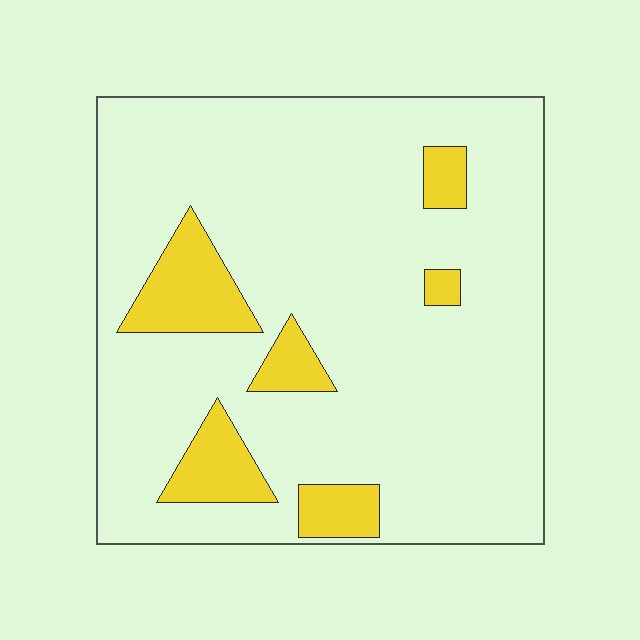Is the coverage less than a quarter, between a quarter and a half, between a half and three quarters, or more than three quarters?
Less than a quarter.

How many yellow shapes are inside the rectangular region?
6.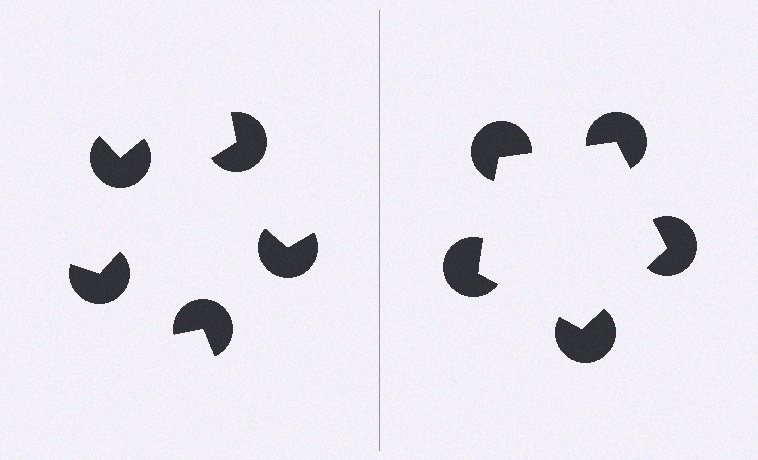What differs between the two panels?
The pac-man discs are positioned identically on both sides; only the wedge orientations differ. On the right they align to a pentagon; on the left they are misaligned.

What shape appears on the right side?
An illusory pentagon.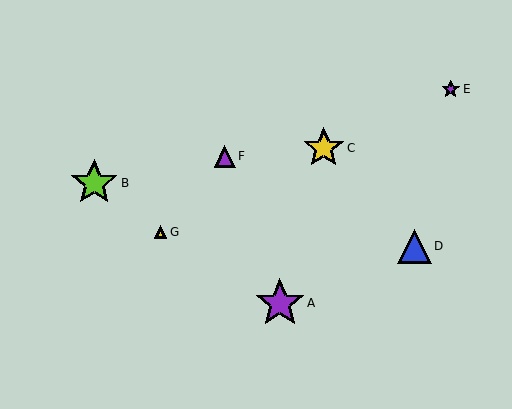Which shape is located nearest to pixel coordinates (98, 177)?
The lime star (labeled B) at (94, 183) is nearest to that location.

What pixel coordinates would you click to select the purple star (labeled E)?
Click at (451, 89) to select the purple star E.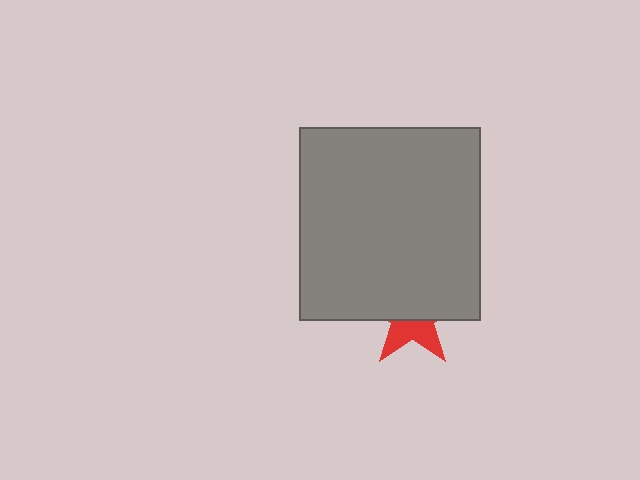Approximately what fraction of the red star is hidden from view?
Roughly 61% of the red star is hidden behind the gray rectangle.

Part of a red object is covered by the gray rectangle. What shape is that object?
It is a star.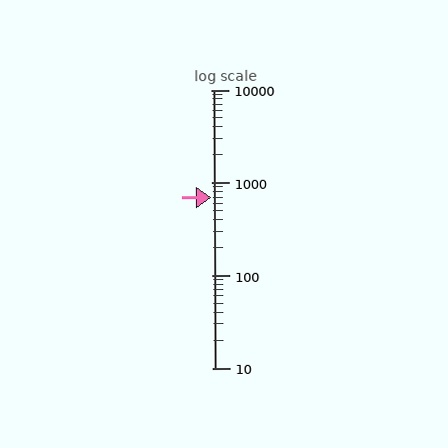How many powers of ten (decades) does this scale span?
The scale spans 3 decades, from 10 to 10000.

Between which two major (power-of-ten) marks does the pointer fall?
The pointer is between 100 and 1000.